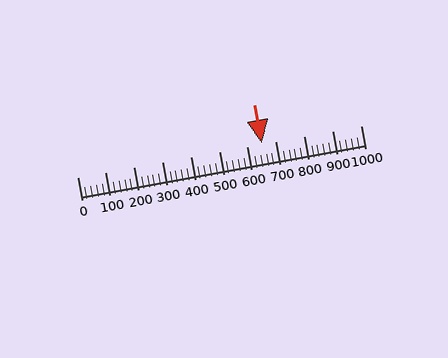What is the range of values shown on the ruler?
The ruler shows values from 0 to 1000.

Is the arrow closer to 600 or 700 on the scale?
The arrow is closer to 700.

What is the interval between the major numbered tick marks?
The major tick marks are spaced 100 units apart.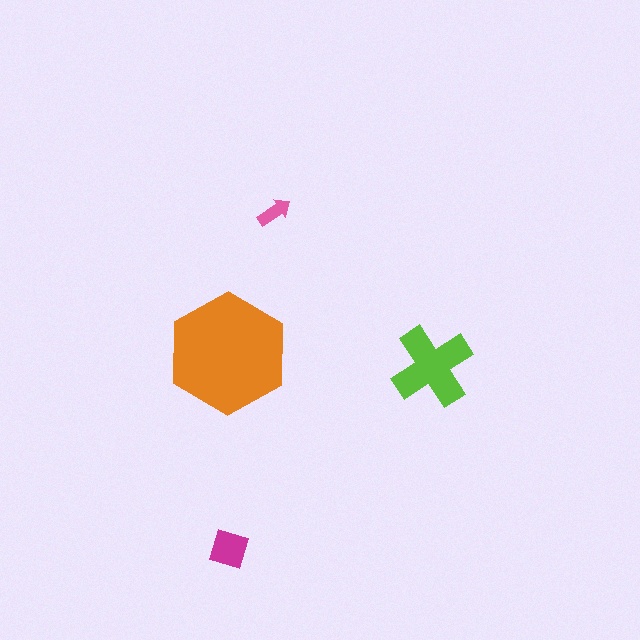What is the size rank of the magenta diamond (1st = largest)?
3rd.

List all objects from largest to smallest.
The orange hexagon, the lime cross, the magenta diamond, the pink arrow.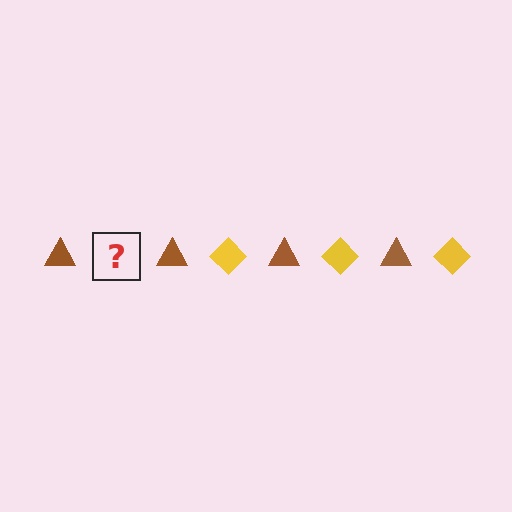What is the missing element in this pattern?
The missing element is a yellow diamond.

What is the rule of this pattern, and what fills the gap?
The rule is that the pattern alternates between brown triangle and yellow diamond. The gap should be filled with a yellow diamond.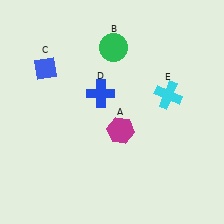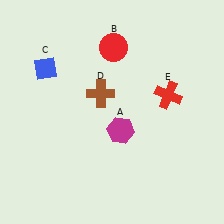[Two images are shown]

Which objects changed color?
B changed from green to red. D changed from blue to brown. E changed from cyan to red.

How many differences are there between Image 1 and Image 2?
There are 3 differences between the two images.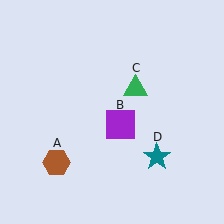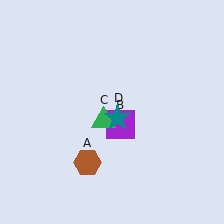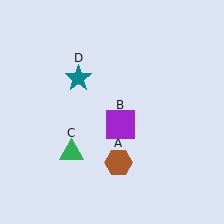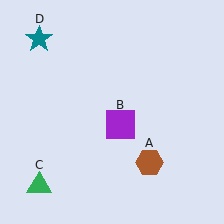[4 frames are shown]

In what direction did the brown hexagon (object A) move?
The brown hexagon (object A) moved right.